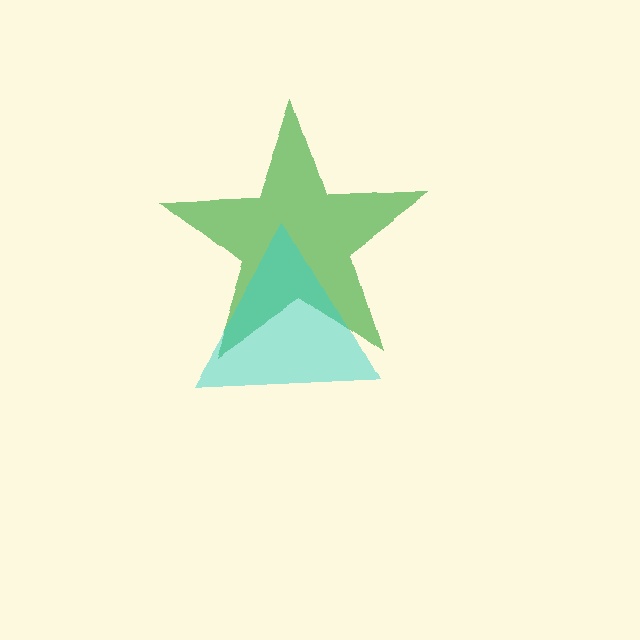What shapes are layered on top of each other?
The layered shapes are: a green star, a cyan triangle.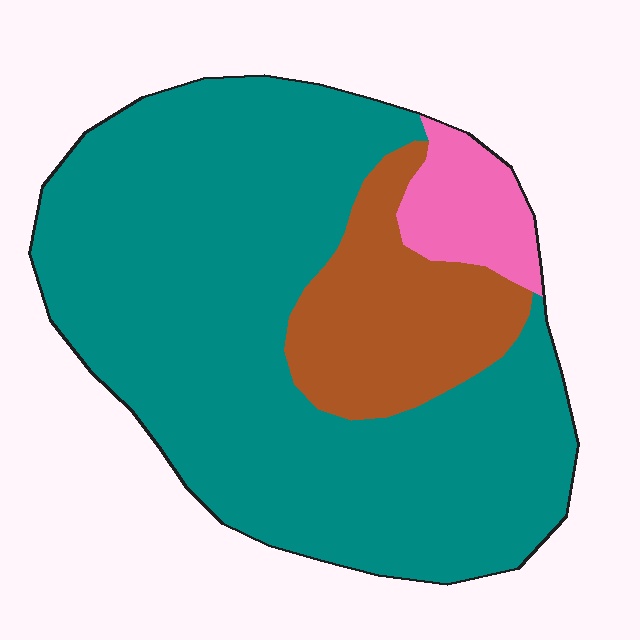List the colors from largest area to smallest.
From largest to smallest: teal, brown, pink.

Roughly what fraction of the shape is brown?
Brown covers 18% of the shape.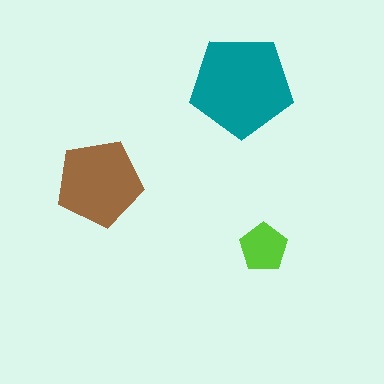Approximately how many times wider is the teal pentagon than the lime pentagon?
About 2 times wider.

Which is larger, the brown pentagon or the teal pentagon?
The teal one.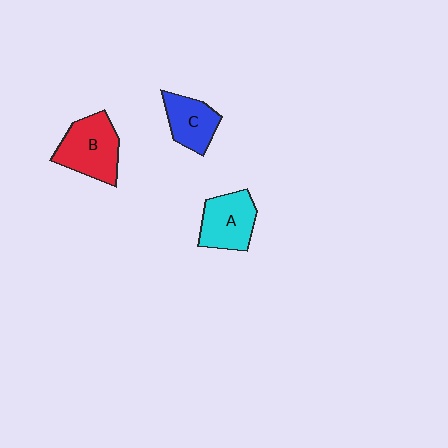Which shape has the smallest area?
Shape C (blue).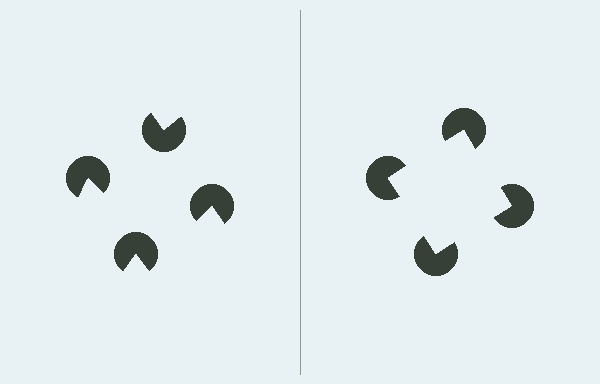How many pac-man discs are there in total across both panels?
8 — 4 on each side.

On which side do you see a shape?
An illusory square appears on the right side. On the left side the wedge cuts are rotated, so no coherent shape forms.